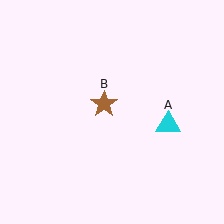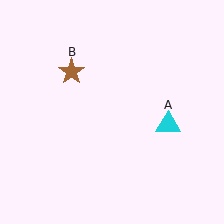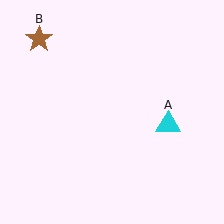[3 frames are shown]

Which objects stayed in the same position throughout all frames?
Cyan triangle (object A) remained stationary.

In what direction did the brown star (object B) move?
The brown star (object B) moved up and to the left.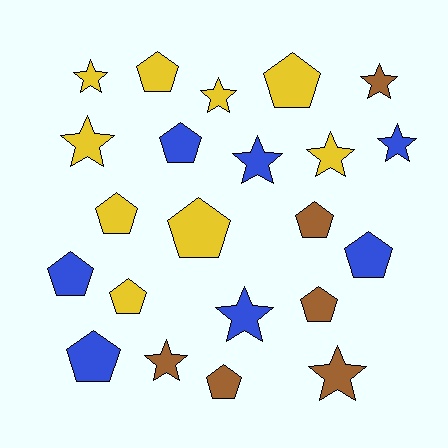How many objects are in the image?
There are 22 objects.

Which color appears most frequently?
Yellow, with 9 objects.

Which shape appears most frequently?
Pentagon, with 12 objects.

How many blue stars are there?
There are 3 blue stars.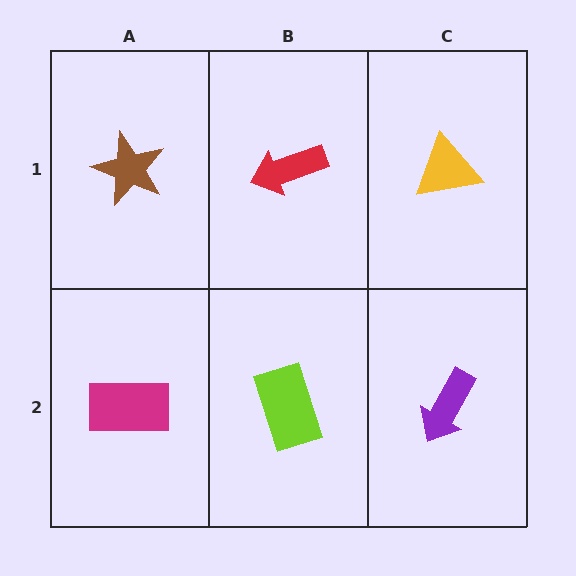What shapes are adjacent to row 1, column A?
A magenta rectangle (row 2, column A), a red arrow (row 1, column B).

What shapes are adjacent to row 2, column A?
A brown star (row 1, column A), a lime rectangle (row 2, column B).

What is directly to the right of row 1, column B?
A yellow triangle.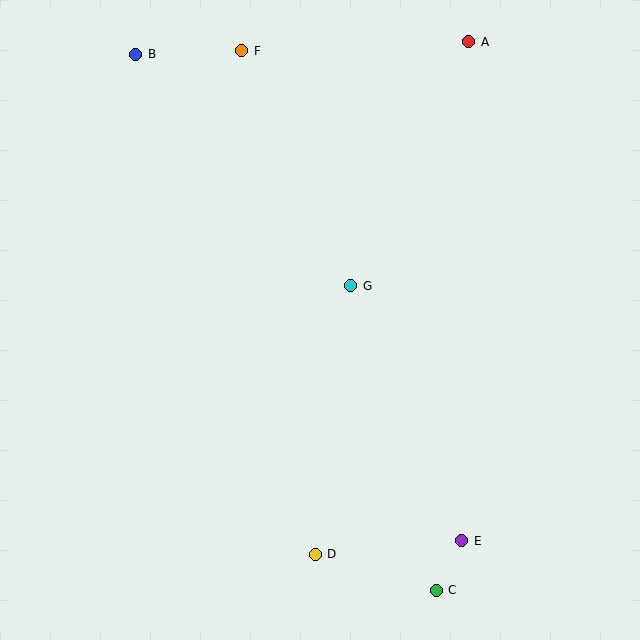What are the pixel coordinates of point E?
Point E is at (462, 541).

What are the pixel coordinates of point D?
Point D is at (315, 554).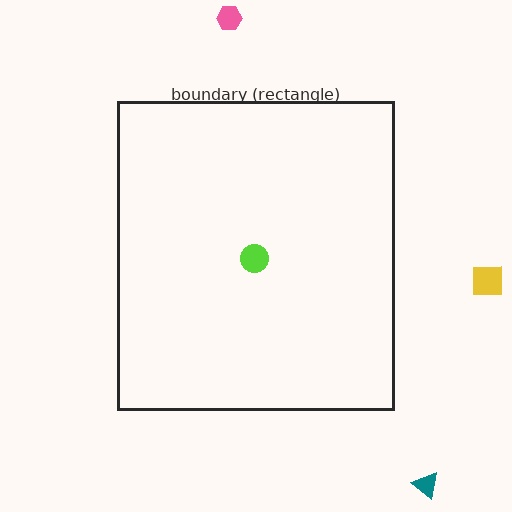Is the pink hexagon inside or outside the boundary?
Outside.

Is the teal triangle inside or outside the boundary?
Outside.